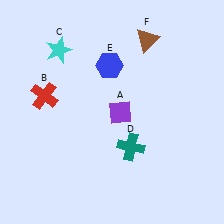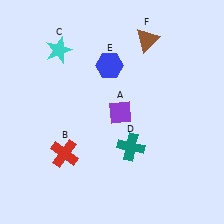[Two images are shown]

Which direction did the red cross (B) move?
The red cross (B) moved down.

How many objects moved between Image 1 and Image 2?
1 object moved between the two images.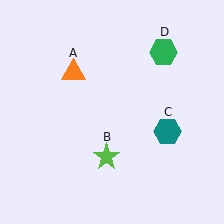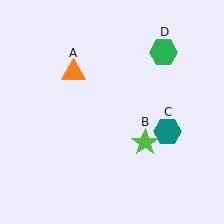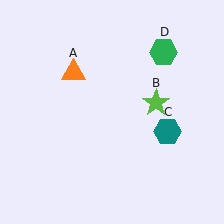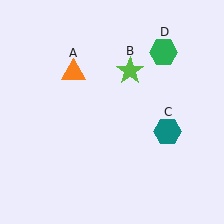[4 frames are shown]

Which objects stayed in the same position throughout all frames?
Orange triangle (object A) and teal hexagon (object C) and green hexagon (object D) remained stationary.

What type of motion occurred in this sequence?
The lime star (object B) rotated counterclockwise around the center of the scene.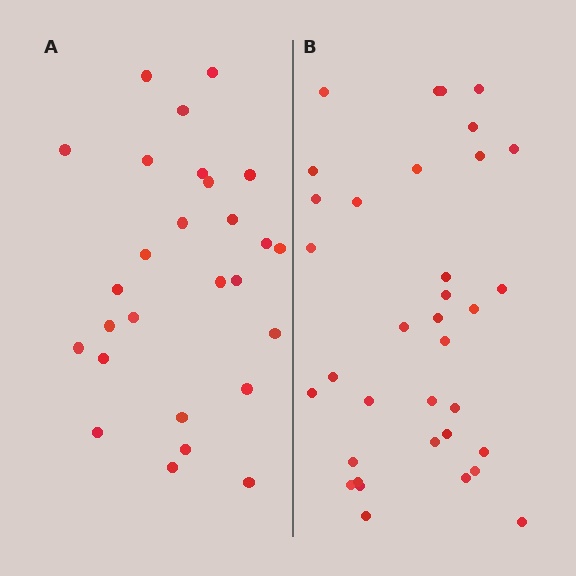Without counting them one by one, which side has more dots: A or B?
Region B (the right region) has more dots.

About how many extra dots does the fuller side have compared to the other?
Region B has roughly 8 or so more dots than region A.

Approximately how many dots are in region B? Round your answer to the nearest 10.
About 40 dots. (The exact count is 35, which rounds to 40.)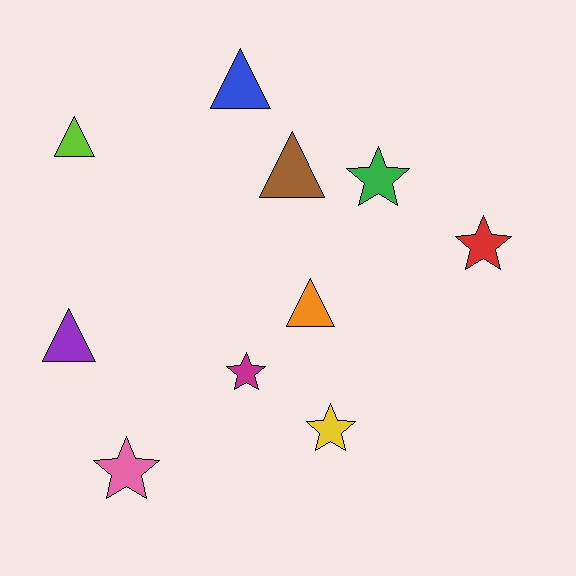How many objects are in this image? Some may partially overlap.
There are 10 objects.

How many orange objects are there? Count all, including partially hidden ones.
There is 1 orange object.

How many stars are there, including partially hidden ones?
There are 5 stars.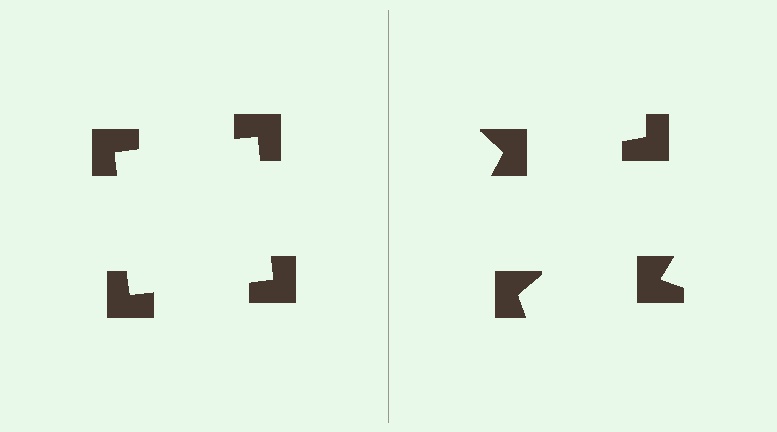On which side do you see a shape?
An illusory square appears on the left side. On the right side the wedge cuts are rotated, so no coherent shape forms.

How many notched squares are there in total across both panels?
8 — 4 on each side.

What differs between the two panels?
The notched squares are positioned identically on both sides; only the wedge orientations differ. On the left they align to a square; on the right they are misaligned.